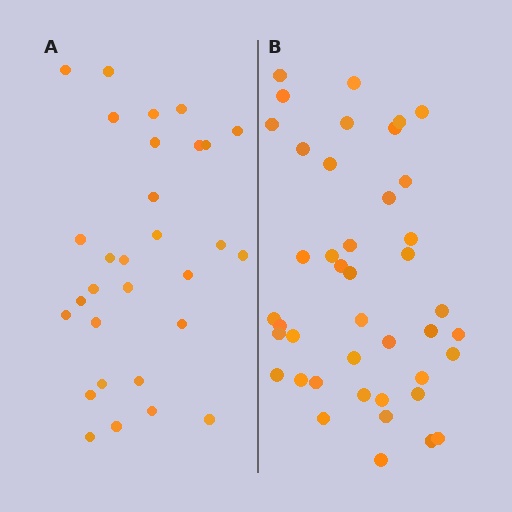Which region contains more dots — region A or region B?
Region B (the right region) has more dots.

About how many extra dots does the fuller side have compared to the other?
Region B has roughly 12 or so more dots than region A.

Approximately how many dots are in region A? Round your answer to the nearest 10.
About 30 dots.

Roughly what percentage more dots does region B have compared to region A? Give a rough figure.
About 40% more.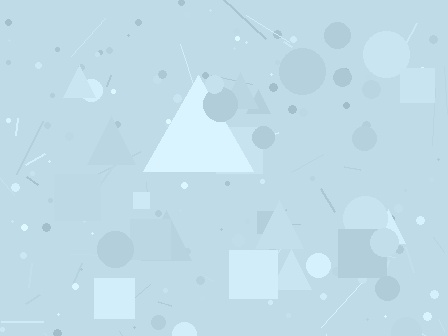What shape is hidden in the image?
A triangle is hidden in the image.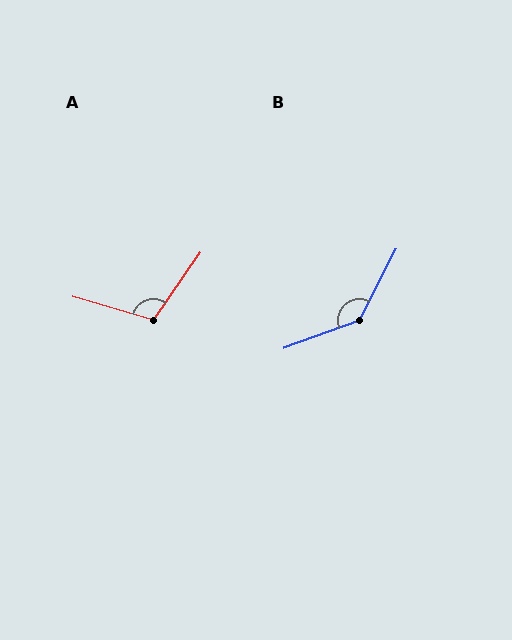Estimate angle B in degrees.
Approximately 137 degrees.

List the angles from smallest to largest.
A (108°), B (137°).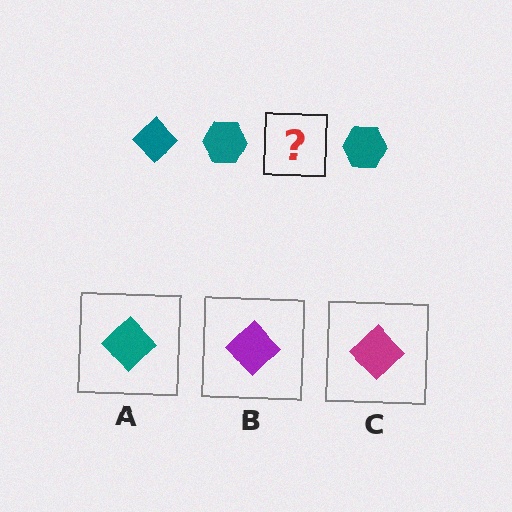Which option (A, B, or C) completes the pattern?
A.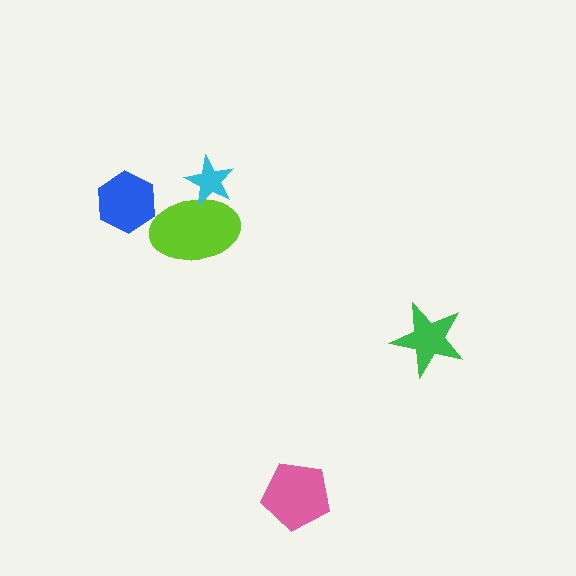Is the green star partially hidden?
No, no other shape covers it.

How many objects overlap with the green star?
0 objects overlap with the green star.